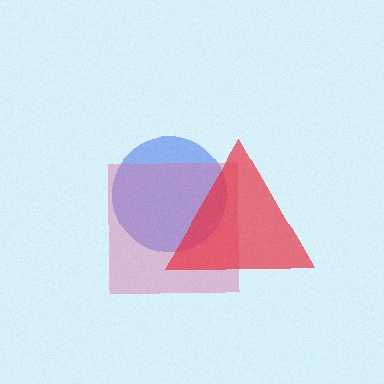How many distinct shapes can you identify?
There are 3 distinct shapes: a blue circle, a pink square, a red triangle.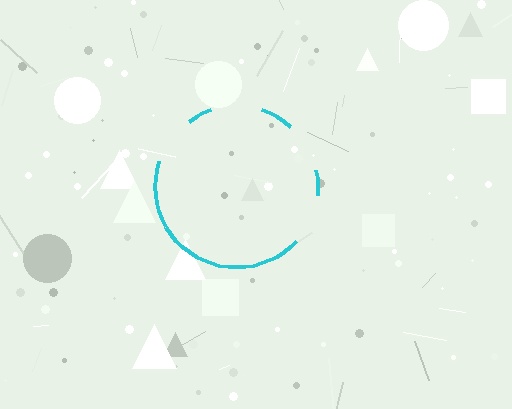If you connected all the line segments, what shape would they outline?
They would outline a circle.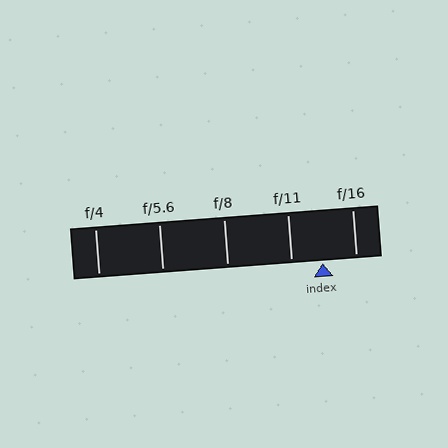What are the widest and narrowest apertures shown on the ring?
The widest aperture shown is f/4 and the narrowest is f/16.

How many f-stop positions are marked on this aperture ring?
There are 5 f-stop positions marked.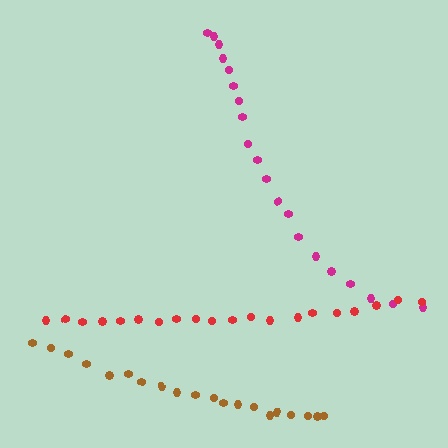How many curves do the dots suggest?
There are 3 distinct paths.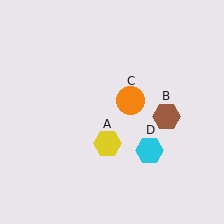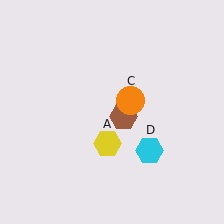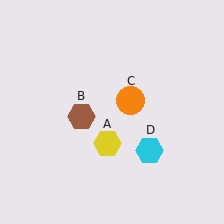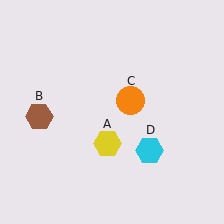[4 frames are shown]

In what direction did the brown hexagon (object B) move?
The brown hexagon (object B) moved left.